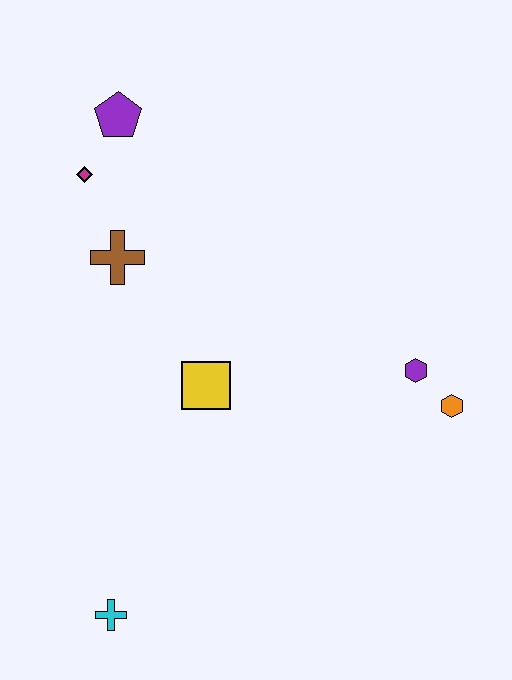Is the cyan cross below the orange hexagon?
Yes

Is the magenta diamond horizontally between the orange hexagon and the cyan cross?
No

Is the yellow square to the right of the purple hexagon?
No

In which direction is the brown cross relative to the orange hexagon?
The brown cross is to the left of the orange hexagon.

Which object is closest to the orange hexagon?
The purple hexagon is closest to the orange hexagon.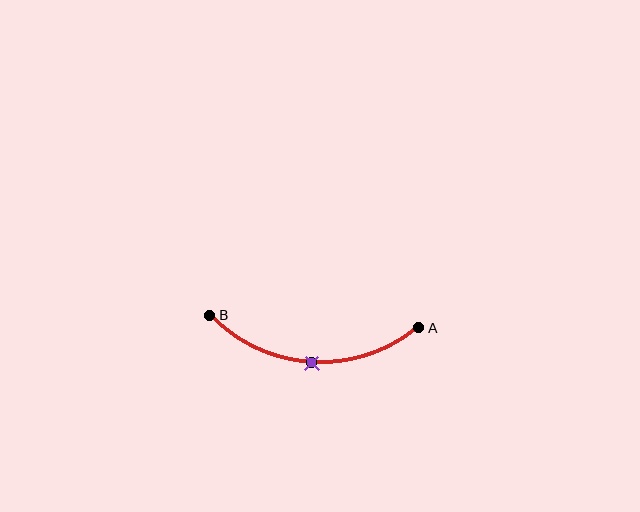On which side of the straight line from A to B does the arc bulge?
The arc bulges below the straight line connecting A and B.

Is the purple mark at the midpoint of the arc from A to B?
Yes. The purple mark lies on the arc at equal arc-length from both A and B — it is the arc midpoint.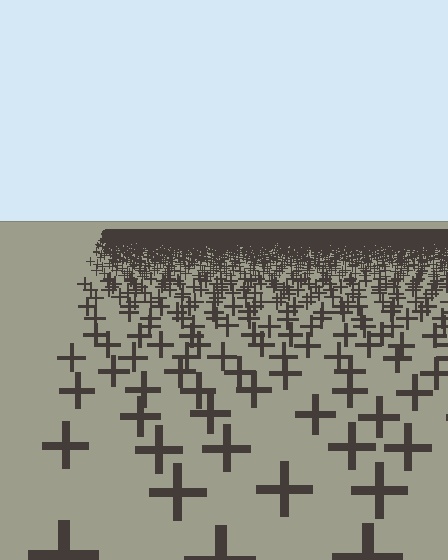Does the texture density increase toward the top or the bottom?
Density increases toward the top.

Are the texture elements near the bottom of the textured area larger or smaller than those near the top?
Larger. Near the bottom, elements are closer to the viewer and appear at a bigger on-screen size.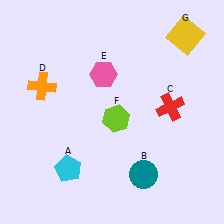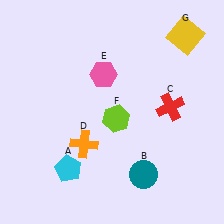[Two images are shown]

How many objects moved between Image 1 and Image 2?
1 object moved between the two images.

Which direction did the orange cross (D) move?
The orange cross (D) moved down.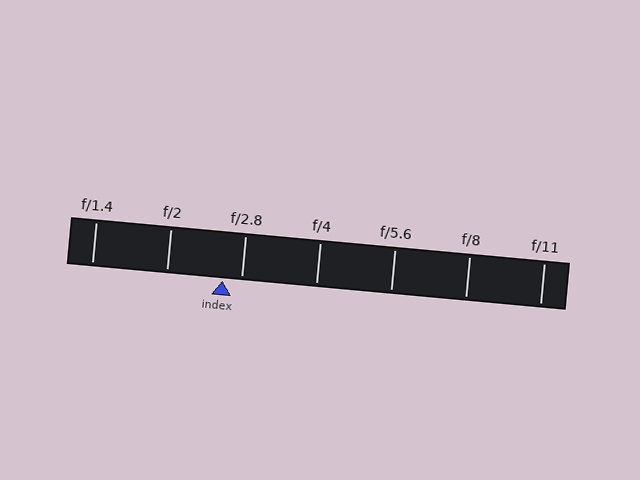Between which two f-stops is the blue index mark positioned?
The index mark is between f/2 and f/2.8.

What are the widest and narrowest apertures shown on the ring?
The widest aperture shown is f/1.4 and the narrowest is f/11.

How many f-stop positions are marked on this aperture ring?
There are 7 f-stop positions marked.